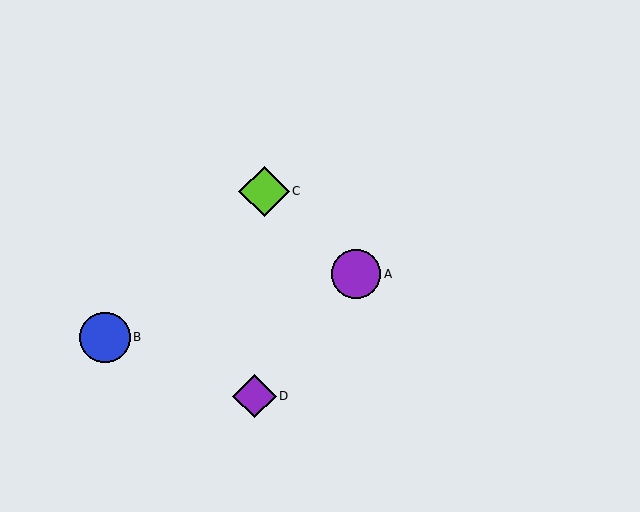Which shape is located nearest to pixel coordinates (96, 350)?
The blue circle (labeled B) at (105, 337) is nearest to that location.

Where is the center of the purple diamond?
The center of the purple diamond is at (254, 396).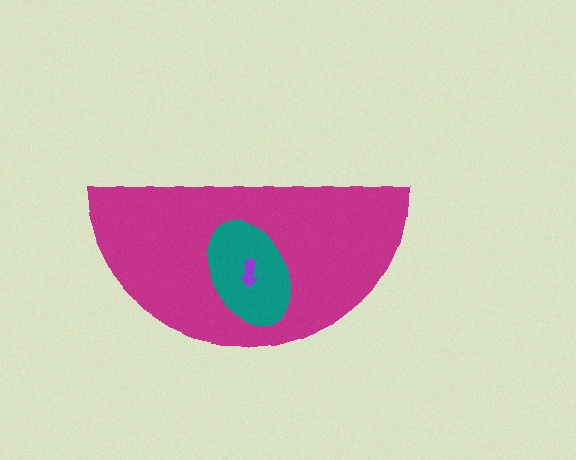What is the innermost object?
The purple arrow.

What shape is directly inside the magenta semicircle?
The teal ellipse.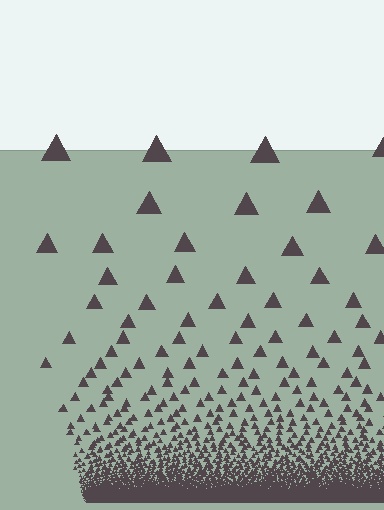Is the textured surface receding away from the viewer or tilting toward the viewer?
The surface appears to tilt toward the viewer. Texture elements get larger and sparser toward the top.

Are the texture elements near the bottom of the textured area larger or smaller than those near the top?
Smaller. The gradient is inverted — elements near the bottom are smaller and denser.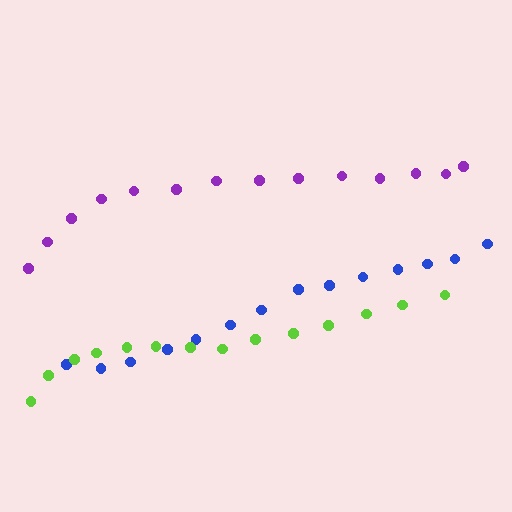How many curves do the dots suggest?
There are 3 distinct paths.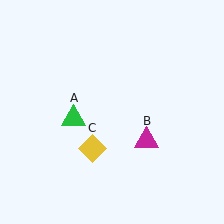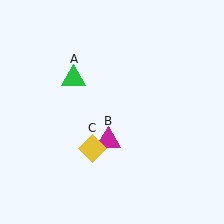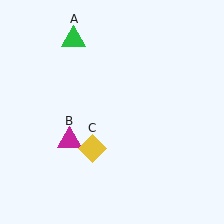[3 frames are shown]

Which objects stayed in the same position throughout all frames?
Yellow diamond (object C) remained stationary.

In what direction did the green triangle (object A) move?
The green triangle (object A) moved up.